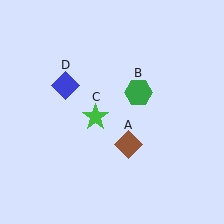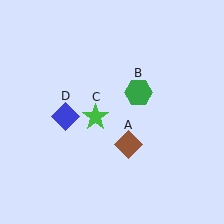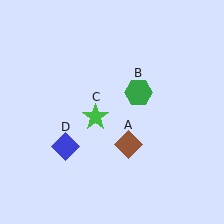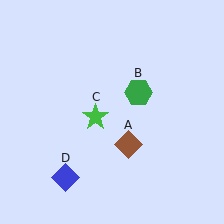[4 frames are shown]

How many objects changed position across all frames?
1 object changed position: blue diamond (object D).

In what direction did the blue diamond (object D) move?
The blue diamond (object D) moved down.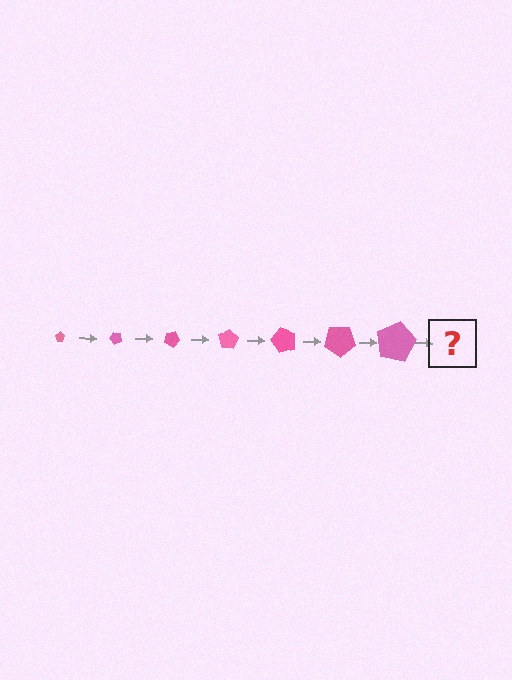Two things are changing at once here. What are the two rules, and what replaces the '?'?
The two rules are that the pentagon grows larger each step and it rotates 50 degrees each step. The '?' should be a pentagon, larger than the previous one and rotated 350 degrees from the start.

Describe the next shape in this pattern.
It should be a pentagon, larger than the previous one and rotated 350 degrees from the start.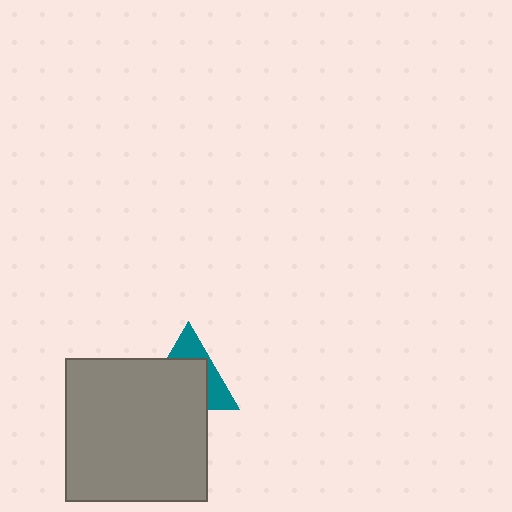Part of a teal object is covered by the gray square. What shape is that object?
It is a triangle.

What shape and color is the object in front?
The object in front is a gray square.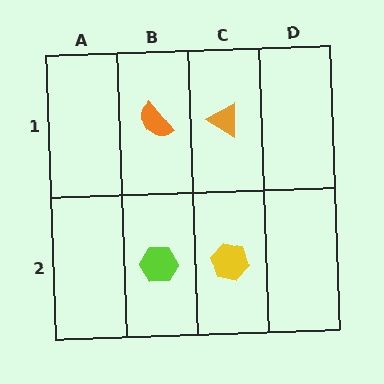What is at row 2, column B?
A lime hexagon.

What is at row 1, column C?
An orange triangle.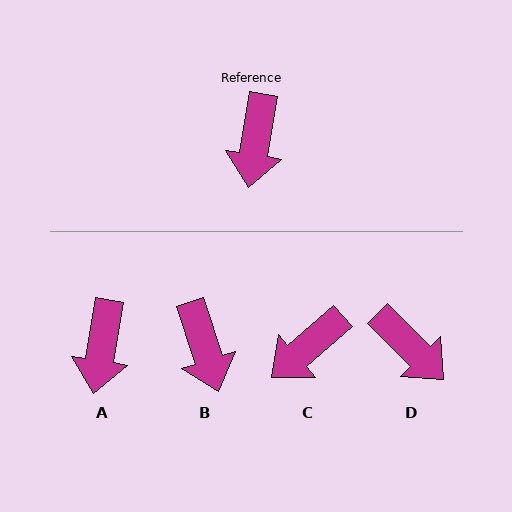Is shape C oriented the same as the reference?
No, it is off by about 40 degrees.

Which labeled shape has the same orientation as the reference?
A.